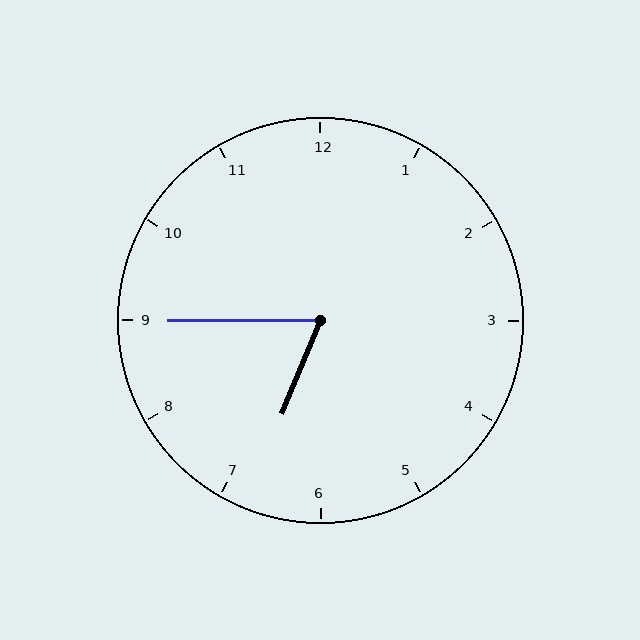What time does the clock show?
6:45.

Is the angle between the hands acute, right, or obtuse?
It is acute.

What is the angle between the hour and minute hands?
Approximately 68 degrees.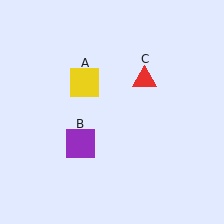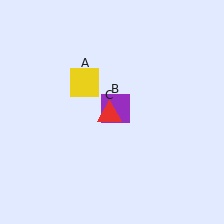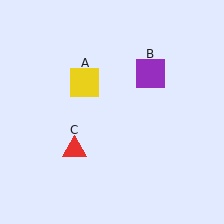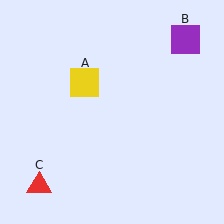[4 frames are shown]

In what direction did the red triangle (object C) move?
The red triangle (object C) moved down and to the left.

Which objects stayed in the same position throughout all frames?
Yellow square (object A) remained stationary.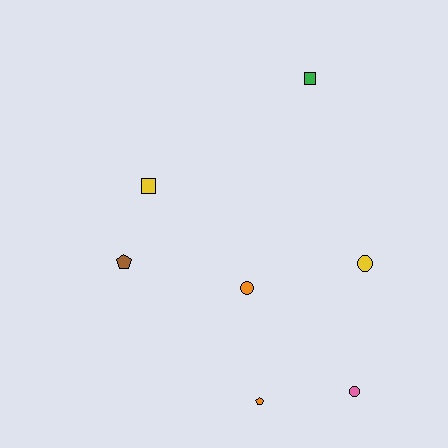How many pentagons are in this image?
There are 2 pentagons.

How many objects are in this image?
There are 7 objects.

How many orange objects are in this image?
There are 2 orange objects.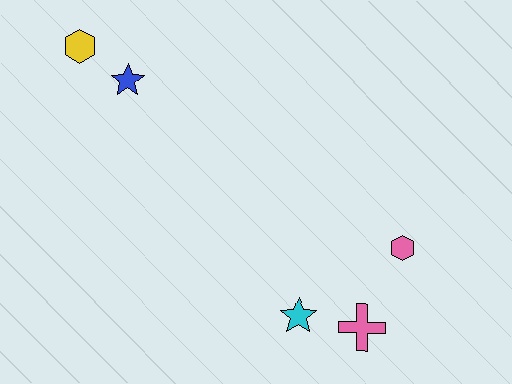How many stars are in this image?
There are 2 stars.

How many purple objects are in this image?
There are no purple objects.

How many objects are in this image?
There are 5 objects.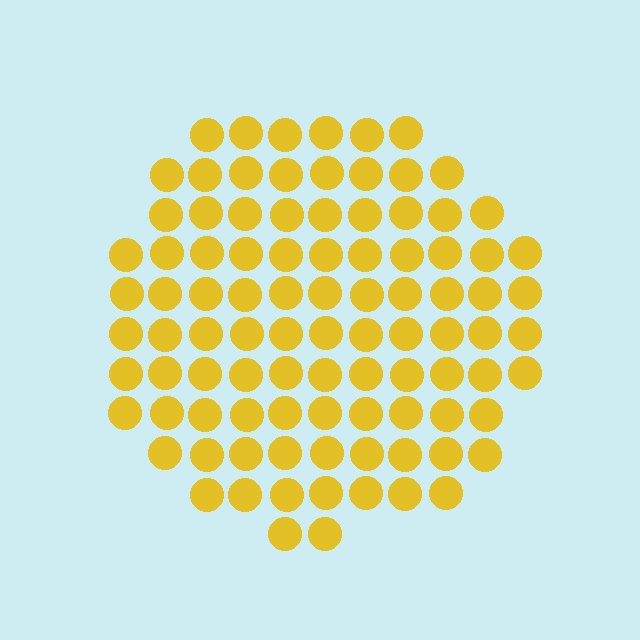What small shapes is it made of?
It is made of small circles.